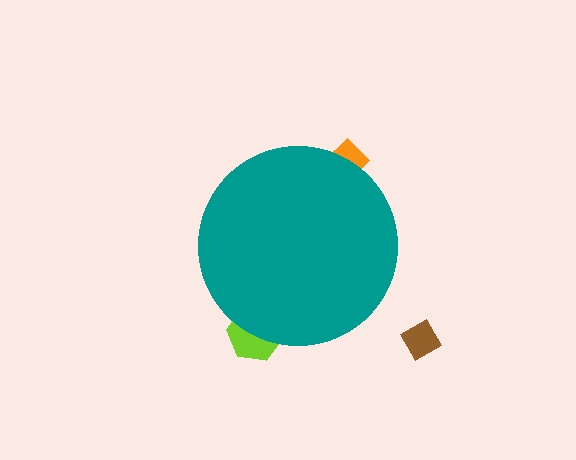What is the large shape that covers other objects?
A teal circle.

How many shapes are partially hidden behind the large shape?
2 shapes are partially hidden.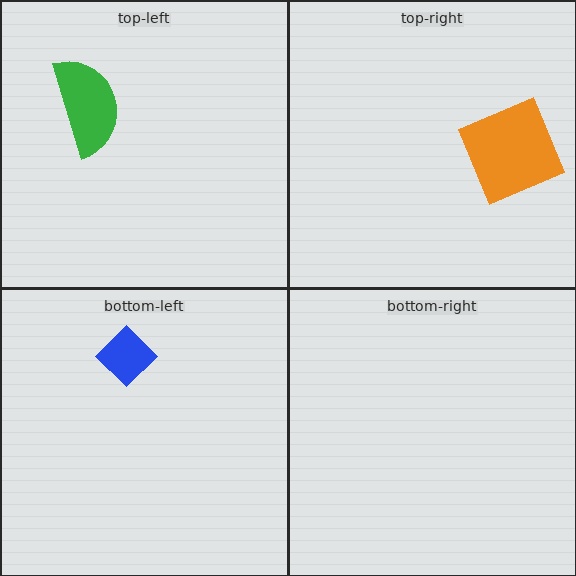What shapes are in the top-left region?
The green semicircle.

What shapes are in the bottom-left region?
The blue diamond.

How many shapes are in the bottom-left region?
1.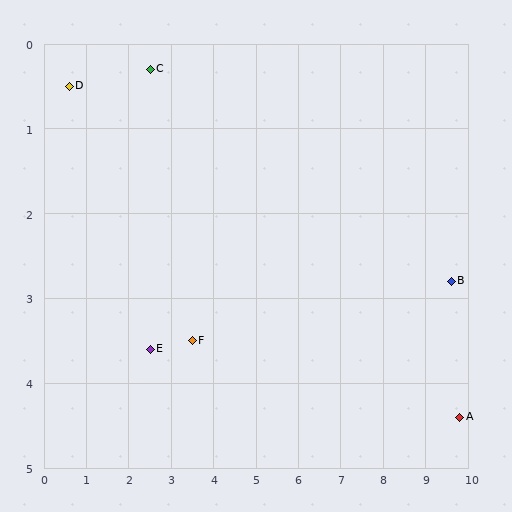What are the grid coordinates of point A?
Point A is at approximately (9.8, 4.4).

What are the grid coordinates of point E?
Point E is at approximately (2.5, 3.6).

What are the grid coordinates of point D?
Point D is at approximately (0.6, 0.5).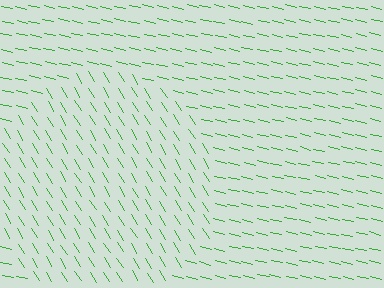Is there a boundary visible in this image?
Yes, there is a texture boundary formed by a change in line orientation.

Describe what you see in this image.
The image is filled with small green line segments. A circle region in the image has lines oriented differently from the surrounding lines, creating a visible texture boundary.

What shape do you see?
I see a circle.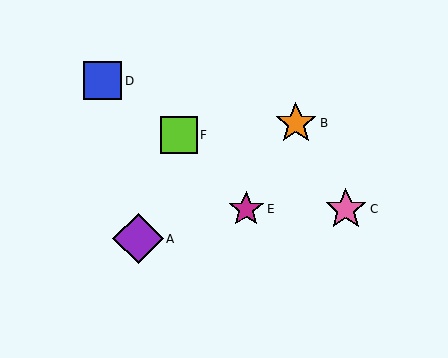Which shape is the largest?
The purple diamond (labeled A) is the largest.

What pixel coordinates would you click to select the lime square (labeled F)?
Click at (179, 135) to select the lime square F.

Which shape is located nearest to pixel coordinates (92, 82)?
The blue square (labeled D) at (103, 81) is nearest to that location.